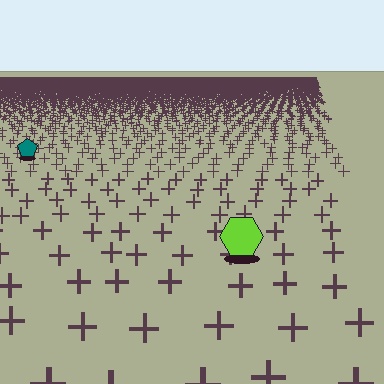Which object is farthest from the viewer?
The teal pentagon is farthest from the viewer. It appears smaller and the ground texture around it is denser.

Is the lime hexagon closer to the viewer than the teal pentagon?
Yes. The lime hexagon is closer — you can tell from the texture gradient: the ground texture is coarser near it.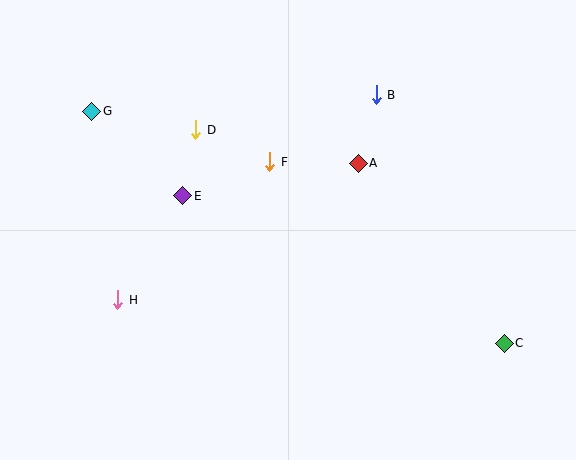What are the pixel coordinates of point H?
Point H is at (118, 300).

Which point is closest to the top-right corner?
Point B is closest to the top-right corner.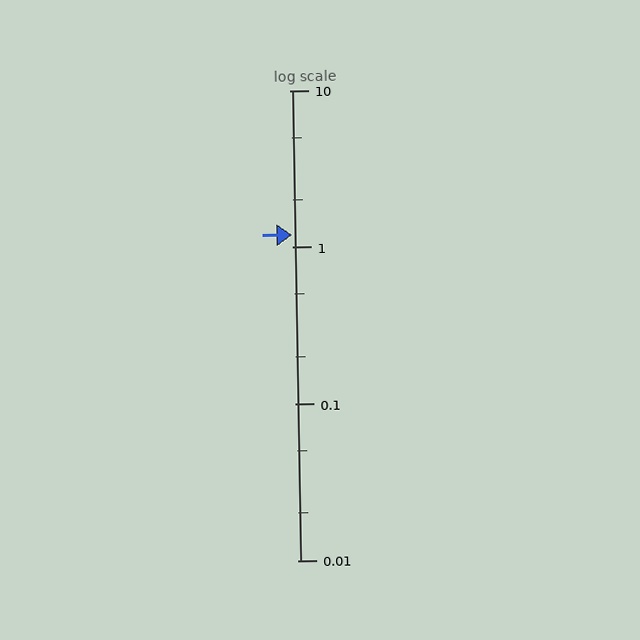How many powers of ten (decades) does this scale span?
The scale spans 3 decades, from 0.01 to 10.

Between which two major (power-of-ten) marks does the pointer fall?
The pointer is between 1 and 10.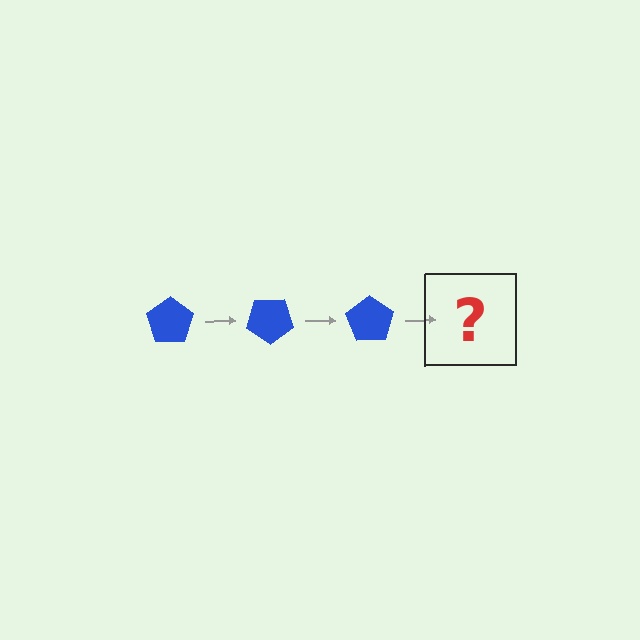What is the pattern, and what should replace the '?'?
The pattern is that the pentagon rotates 35 degrees each step. The '?' should be a blue pentagon rotated 105 degrees.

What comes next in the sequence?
The next element should be a blue pentagon rotated 105 degrees.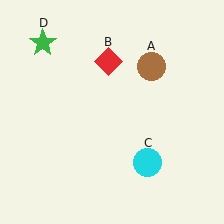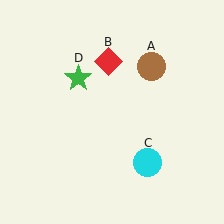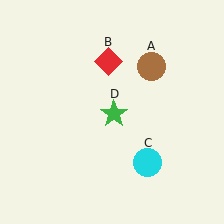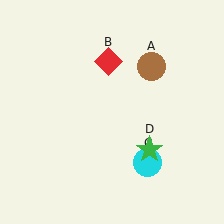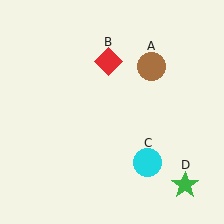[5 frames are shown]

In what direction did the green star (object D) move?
The green star (object D) moved down and to the right.